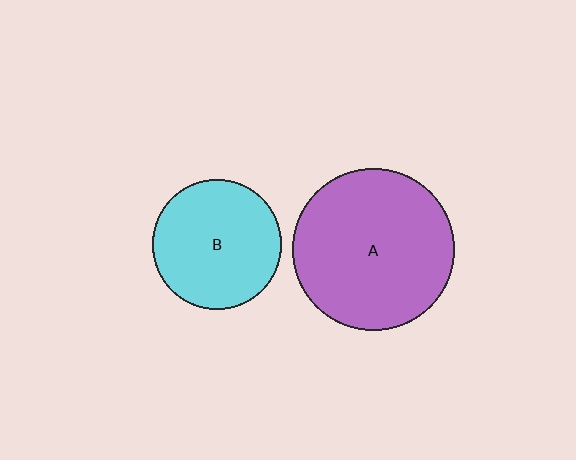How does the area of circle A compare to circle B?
Approximately 1.6 times.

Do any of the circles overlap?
No, none of the circles overlap.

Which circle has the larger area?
Circle A (purple).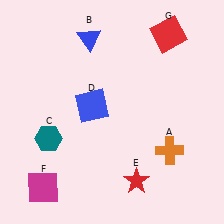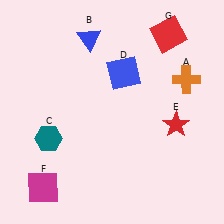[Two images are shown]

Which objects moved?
The objects that moved are: the orange cross (A), the blue square (D), the red star (E).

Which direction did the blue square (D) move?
The blue square (D) moved up.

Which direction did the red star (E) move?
The red star (E) moved up.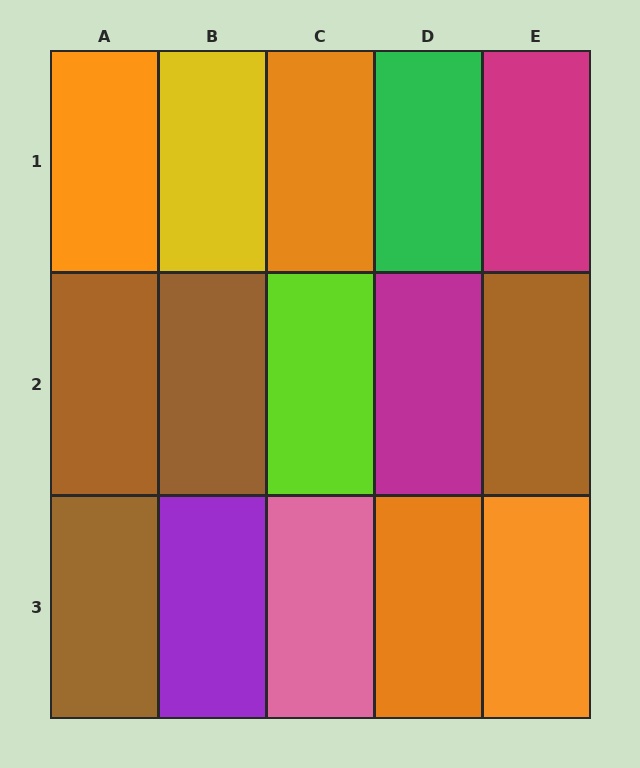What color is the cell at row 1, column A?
Orange.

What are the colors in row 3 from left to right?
Brown, purple, pink, orange, orange.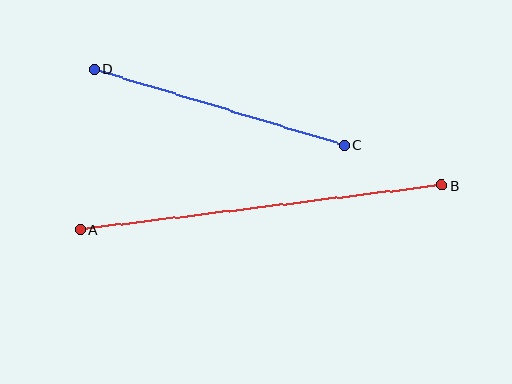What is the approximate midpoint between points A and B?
The midpoint is at approximately (261, 207) pixels.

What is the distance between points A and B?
The distance is approximately 364 pixels.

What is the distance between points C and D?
The distance is approximately 261 pixels.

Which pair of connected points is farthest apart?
Points A and B are farthest apart.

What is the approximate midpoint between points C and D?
The midpoint is at approximately (219, 107) pixels.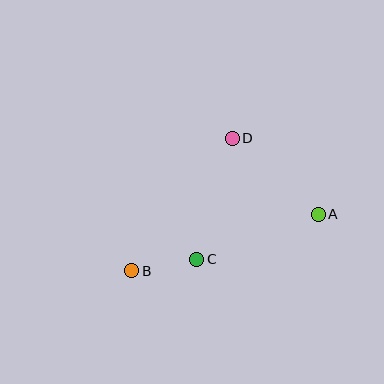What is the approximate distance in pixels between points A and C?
The distance between A and C is approximately 129 pixels.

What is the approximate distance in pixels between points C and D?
The distance between C and D is approximately 126 pixels.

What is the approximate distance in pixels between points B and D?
The distance between B and D is approximately 166 pixels.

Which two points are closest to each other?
Points B and C are closest to each other.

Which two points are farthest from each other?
Points A and B are farthest from each other.